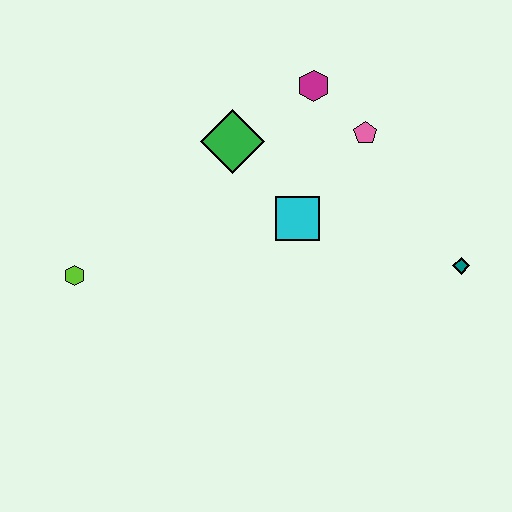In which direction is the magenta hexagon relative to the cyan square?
The magenta hexagon is above the cyan square.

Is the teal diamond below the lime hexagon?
No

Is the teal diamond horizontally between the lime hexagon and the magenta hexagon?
No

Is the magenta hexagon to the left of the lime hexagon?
No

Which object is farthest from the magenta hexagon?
The lime hexagon is farthest from the magenta hexagon.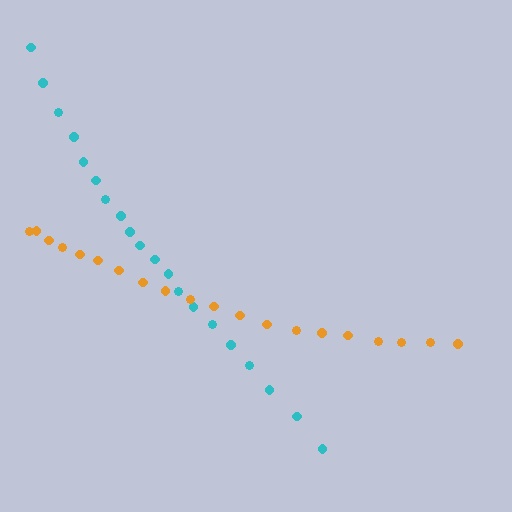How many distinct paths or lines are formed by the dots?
There are 2 distinct paths.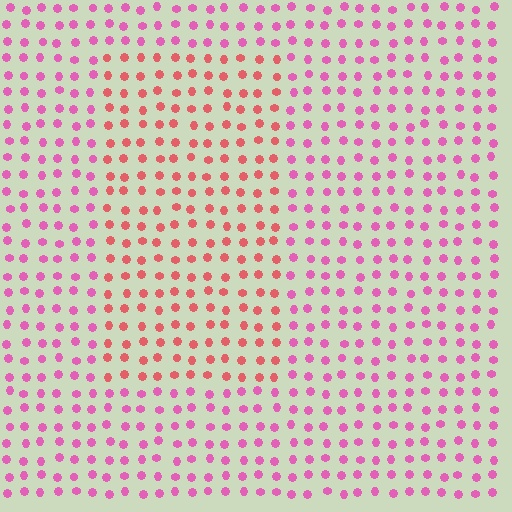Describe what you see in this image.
The image is filled with small pink elements in a uniform arrangement. A rectangle-shaped region is visible where the elements are tinted to a slightly different hue, forming a subtle color boundary.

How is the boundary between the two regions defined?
The boundary is defined purely by a slight shift in hue (about 37 degrees). Spacing, size, and orientation are identical on both sides.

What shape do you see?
I see a rectangle.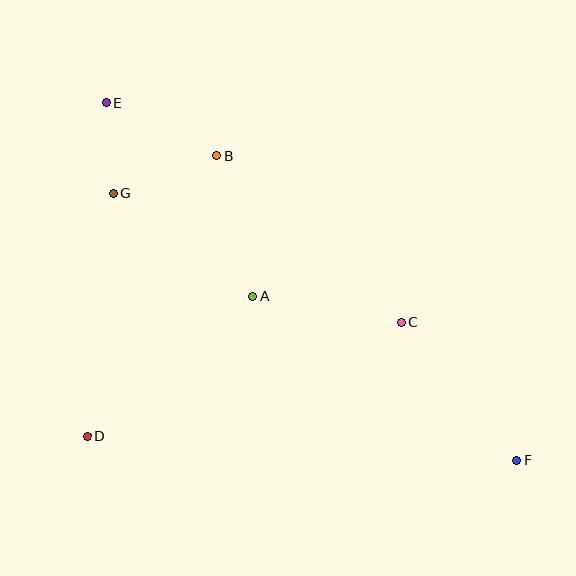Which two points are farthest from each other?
Points E and F are farthest from each other.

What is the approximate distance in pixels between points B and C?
The distance between B and C is approximately 248 pixels.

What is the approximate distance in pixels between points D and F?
The distance between D and F is approximately 431 pixels.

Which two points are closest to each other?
Points E and G are closest to each other.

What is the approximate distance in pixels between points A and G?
The distance between A and G is approximately 173 pixels.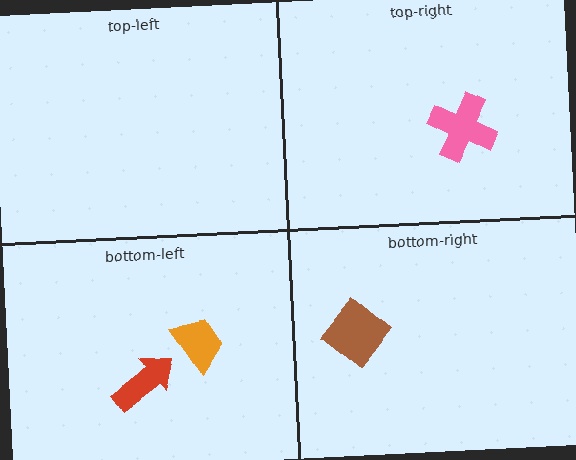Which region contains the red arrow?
The bottom-left region.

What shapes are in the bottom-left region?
The orange trapezoid, the red arrow.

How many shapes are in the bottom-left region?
2.